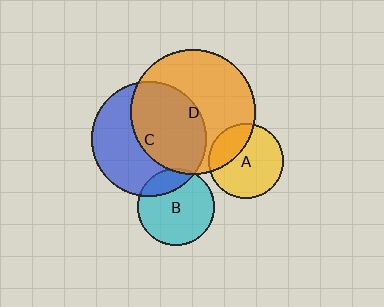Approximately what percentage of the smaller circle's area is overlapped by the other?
Approximately 5%.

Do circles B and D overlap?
Yes.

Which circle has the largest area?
Circle D (orange).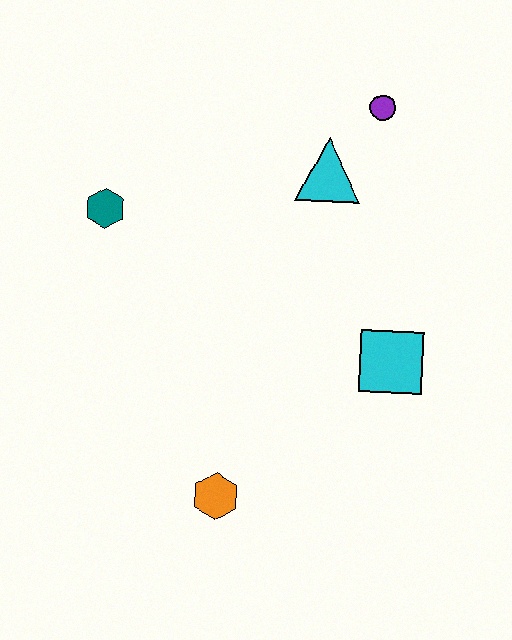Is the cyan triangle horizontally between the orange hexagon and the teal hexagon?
No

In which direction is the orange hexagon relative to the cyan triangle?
The orange hexagon is below the cyan triangle.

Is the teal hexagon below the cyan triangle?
Yes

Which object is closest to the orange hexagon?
The cyan square is closest to the orange hexagon.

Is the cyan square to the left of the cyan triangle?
No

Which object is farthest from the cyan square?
The teal hexagon is farthest from the cyan square.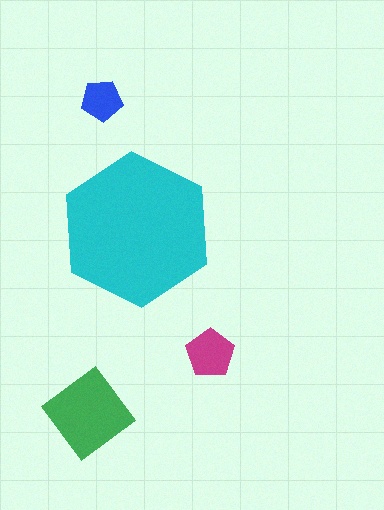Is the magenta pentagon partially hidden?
No, the magenta pentagon is fully visible.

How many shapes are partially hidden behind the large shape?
0 shapes are partially hidden.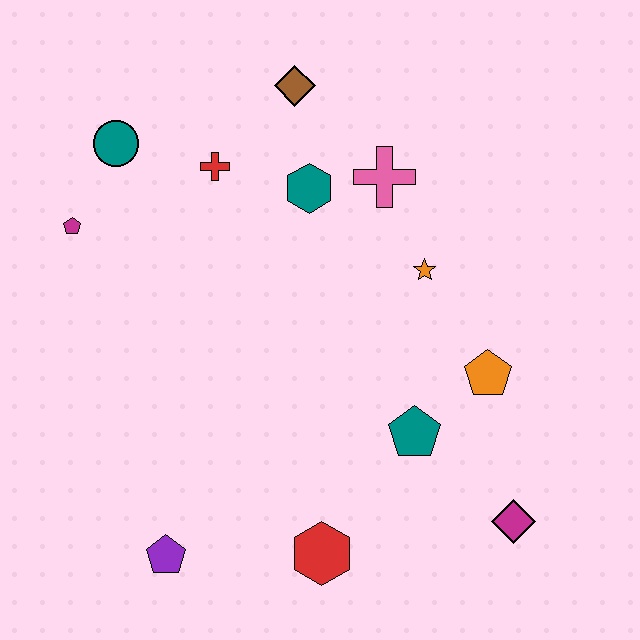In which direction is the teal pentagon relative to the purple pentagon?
The teal pentagon is to the right of the purple pentagon.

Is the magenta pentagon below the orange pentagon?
No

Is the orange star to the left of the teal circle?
No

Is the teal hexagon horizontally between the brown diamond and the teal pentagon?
Yes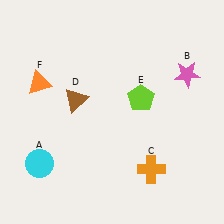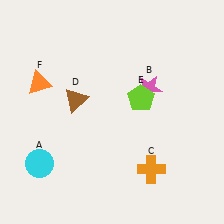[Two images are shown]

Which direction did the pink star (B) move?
The pink star (B) moved left.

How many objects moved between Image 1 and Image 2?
1 object moved between the two images.